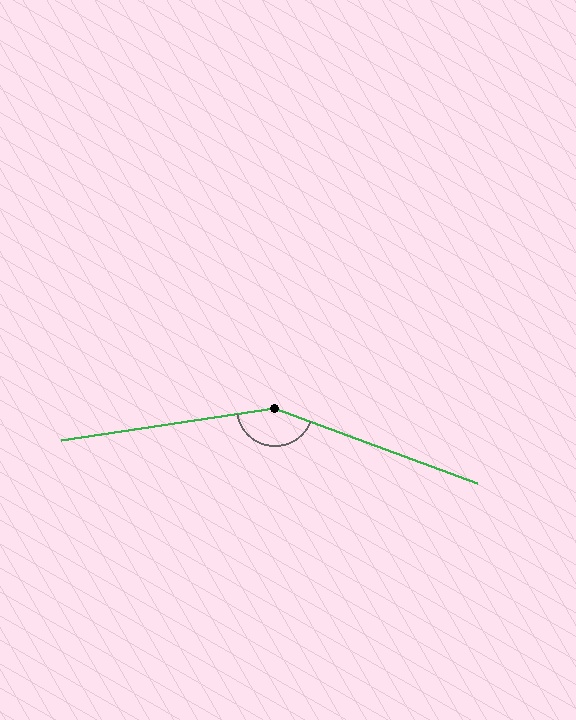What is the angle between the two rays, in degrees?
Approximately 152 degrees.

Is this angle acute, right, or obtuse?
It is obtuse.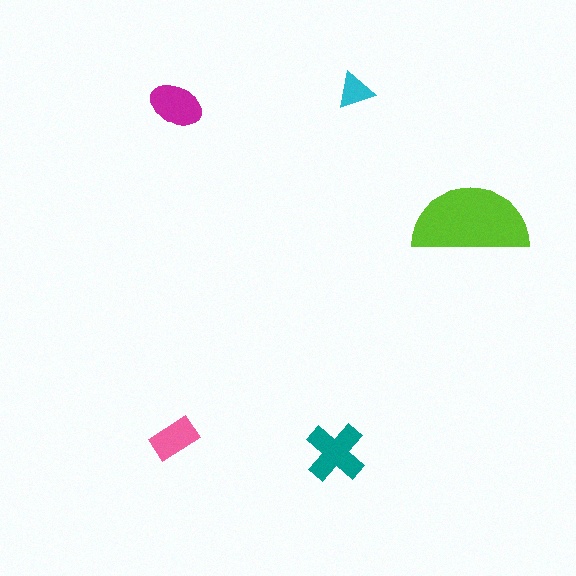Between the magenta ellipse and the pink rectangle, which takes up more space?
The magenta ellipse.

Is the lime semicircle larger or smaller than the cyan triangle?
Larger.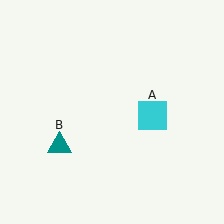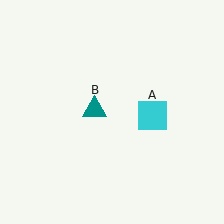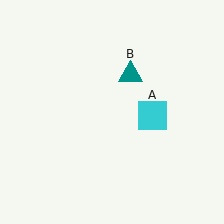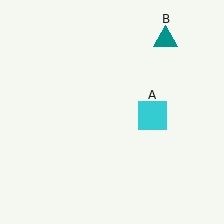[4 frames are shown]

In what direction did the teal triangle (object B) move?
The teal triangle (object B) moved up and to the right.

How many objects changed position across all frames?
1 object changed position: teal triangle (object B).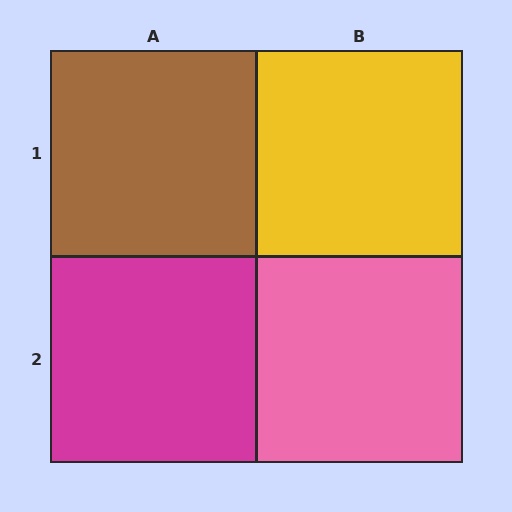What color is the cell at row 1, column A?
Brown.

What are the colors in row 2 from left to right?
Magenta, pink.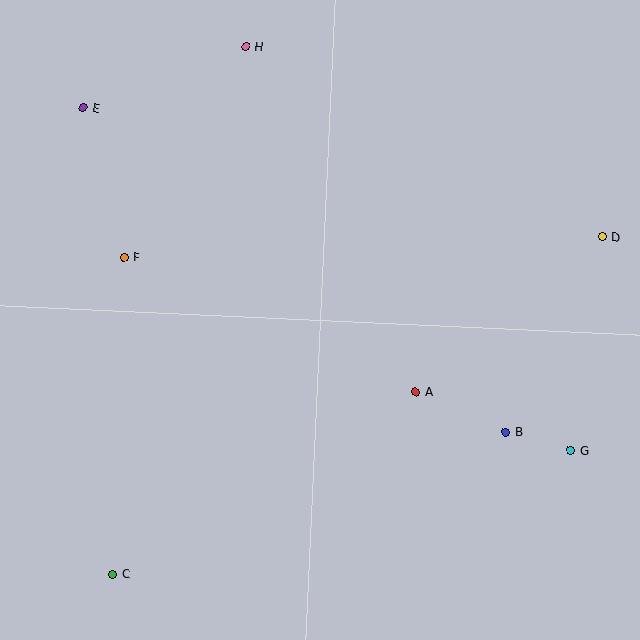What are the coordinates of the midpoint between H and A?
The midpoint between H and A is at (331, 219).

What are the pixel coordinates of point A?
Point A is at (416, 392).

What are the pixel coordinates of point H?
Point H is at (246, 47).